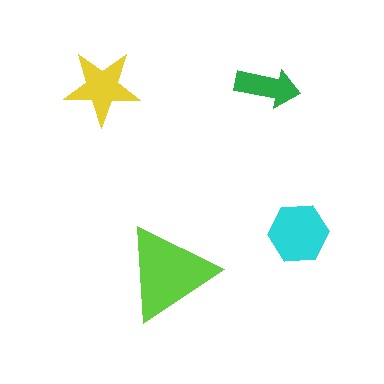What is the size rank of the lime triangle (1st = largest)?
1st.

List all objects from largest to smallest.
The lime triangle, the cyan hexagon, the yellow star, the green arrow.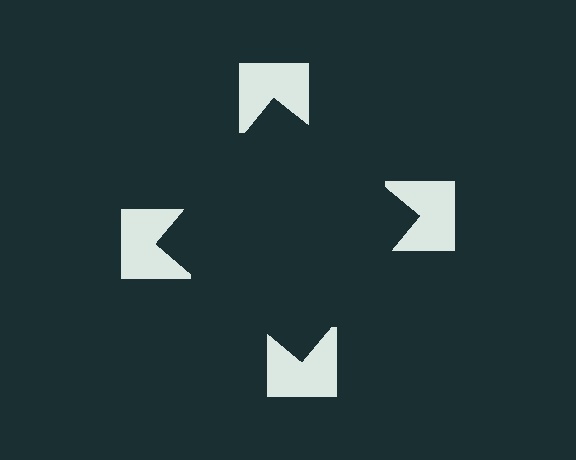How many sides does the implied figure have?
4 sides.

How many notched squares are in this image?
There are 4 — one at each vertex of the illusory square.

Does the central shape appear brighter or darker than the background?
It typically appears slightly darker than the background, even though no actual brightness change is drawn.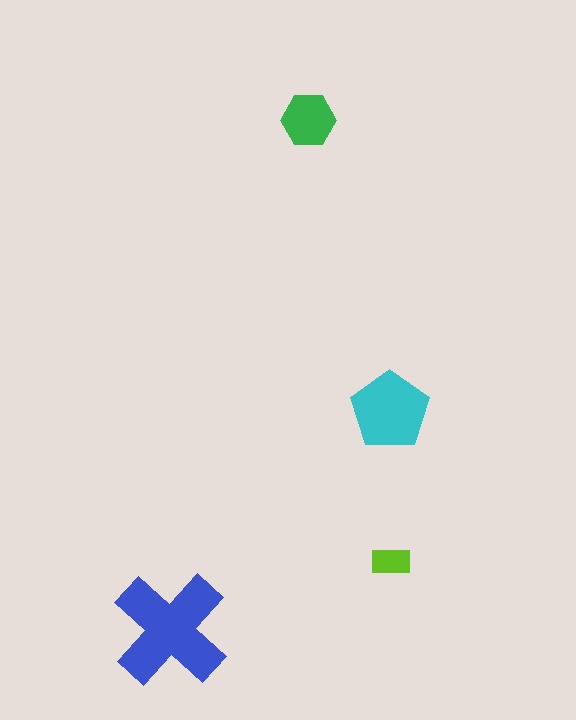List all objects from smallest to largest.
The lime rectangle, the green hexagon, the cyan pentagon, the blue cross.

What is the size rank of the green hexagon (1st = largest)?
3rd.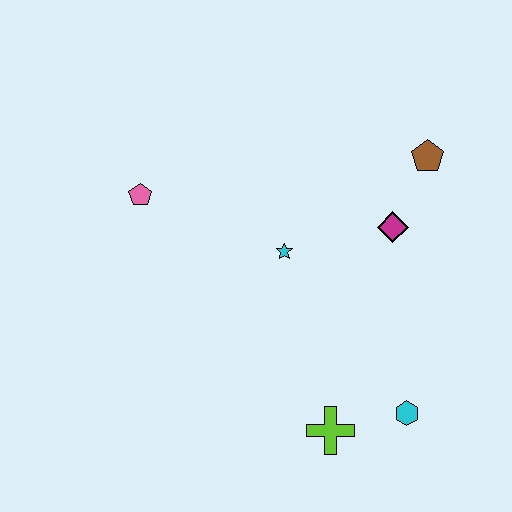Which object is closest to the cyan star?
The magenta diamond is closest to the cyan star.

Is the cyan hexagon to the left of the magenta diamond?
No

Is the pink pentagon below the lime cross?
No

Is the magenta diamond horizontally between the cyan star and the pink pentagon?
No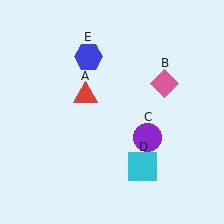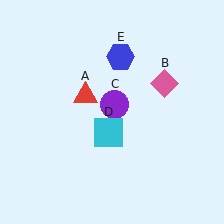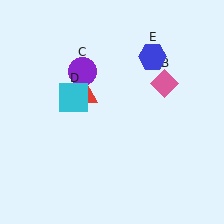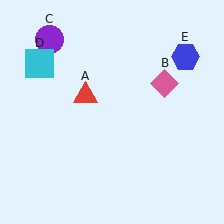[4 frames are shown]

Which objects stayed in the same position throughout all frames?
Red triangle (object A) and pink diamond (object B) remained stationary.